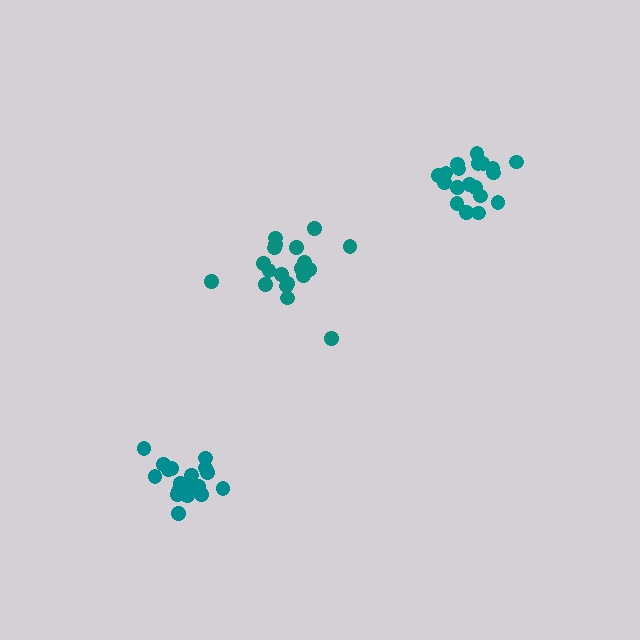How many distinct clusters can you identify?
There are 3 distinct clusters.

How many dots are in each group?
Group 1: 19 dots, Group 2: 20 dots, Group 3: 19 dots (58 total).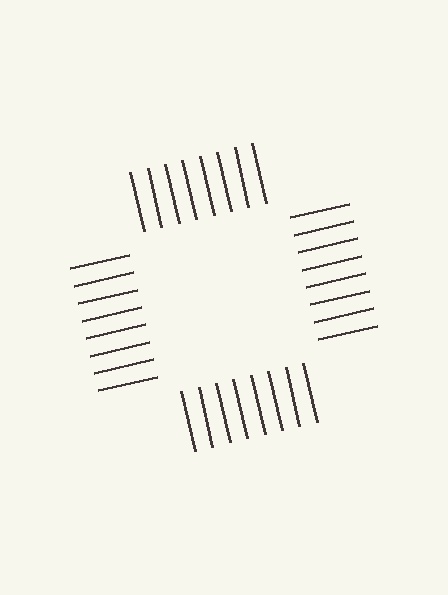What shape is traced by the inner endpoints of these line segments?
An illusory square — the line segments terminate on its edges but no continuous stroke is drawn.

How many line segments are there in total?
32 — 8 along each of the 4 edges.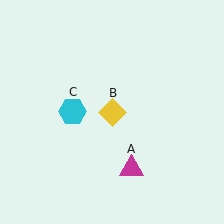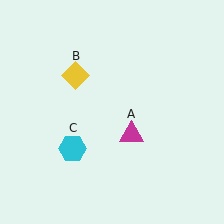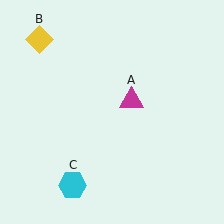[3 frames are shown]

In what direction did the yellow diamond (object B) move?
The yellow diamond (object B) moved up and to the left.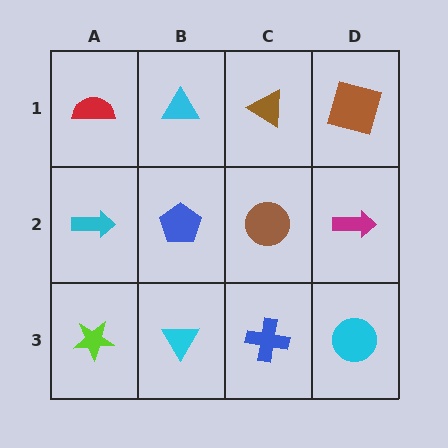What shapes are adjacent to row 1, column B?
A blue pentagon (row 2, column B), a red semicircle (row 1, column A), a brown triangle (row 1, column C).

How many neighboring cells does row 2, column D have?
3.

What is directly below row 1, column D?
A magenta arrow.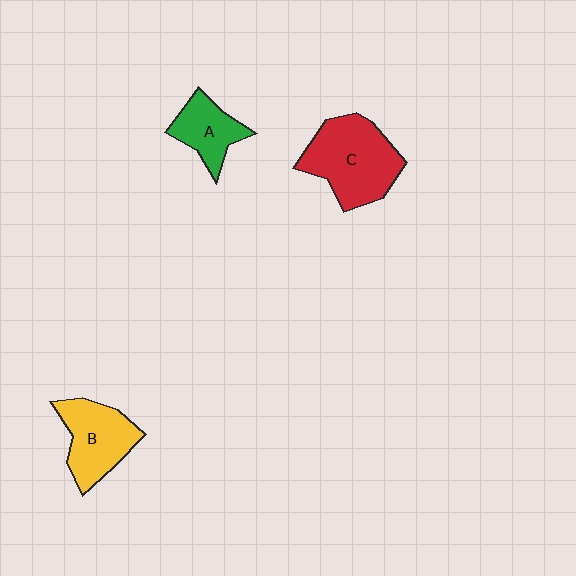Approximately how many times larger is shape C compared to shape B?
Approximately 1.3 times.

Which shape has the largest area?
Shape C (red).